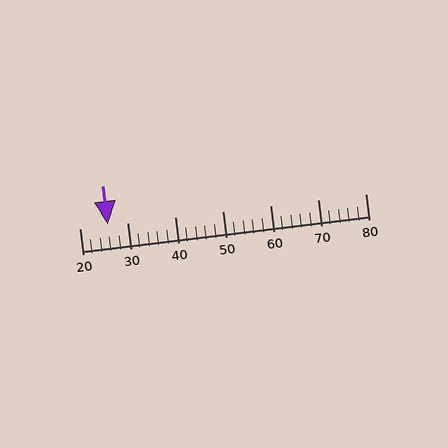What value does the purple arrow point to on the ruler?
The purple arrow points to approximately 26.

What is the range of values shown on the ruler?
The ruler shows values from 20 to 80.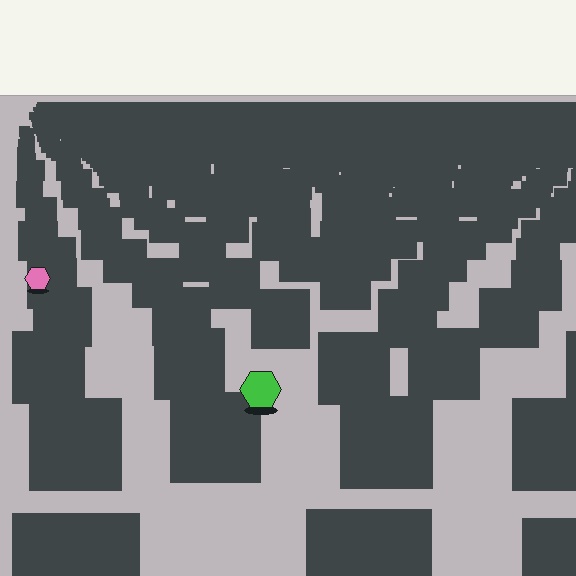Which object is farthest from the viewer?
The pink hexagon is farthest from the viewer. It appears smaller and the ground texture around it is denser.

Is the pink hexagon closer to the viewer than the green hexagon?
No. The green hexagon is closer — you can tell from the texture gradient: the ground texture is coarser near it.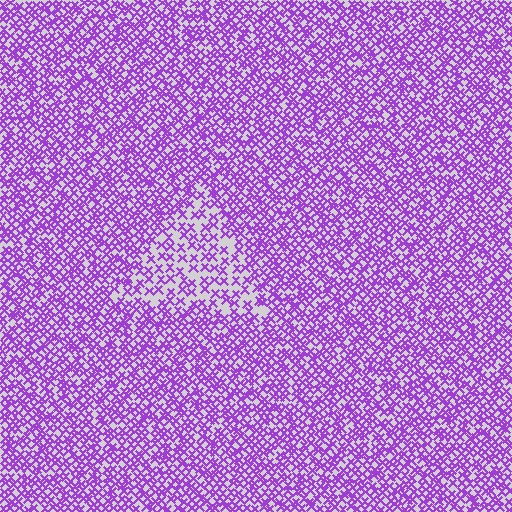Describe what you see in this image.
The image contains small purple elements arranged at two different densities. A triangle-shaped region is visible where the elements are less densely packed than the surrounding area.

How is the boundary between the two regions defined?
The boundary is defined by a change in element density (approximately 2.0x ratio). All elements are the same color, size, and shape.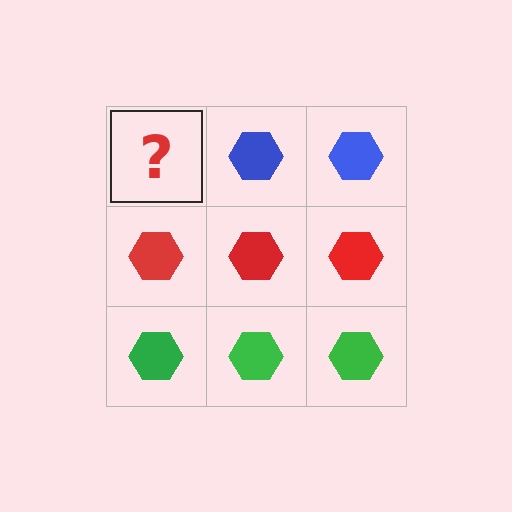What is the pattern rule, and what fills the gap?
The rule is that each row has a consistent color. The gap should be filled with a blue hexagon.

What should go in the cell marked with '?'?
The missing cell should contain a blue hexagon.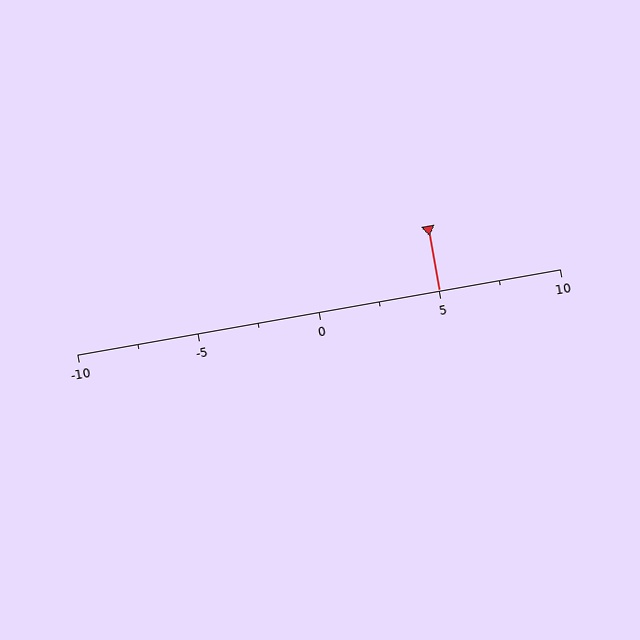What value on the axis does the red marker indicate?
The marker indicates approximately 5.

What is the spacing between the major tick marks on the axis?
The major ticks are spaced 5 apart.